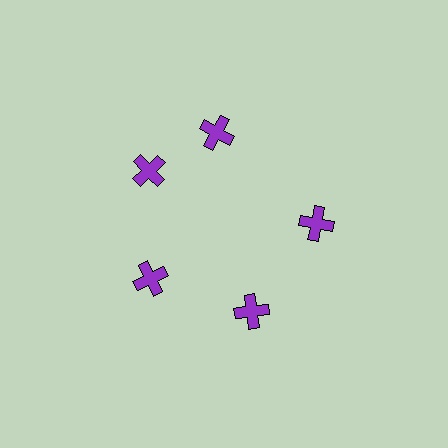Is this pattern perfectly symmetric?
No. The 5 purple crosses are arranged in a ring, but one element near the 1 o'clock position is rotated out of alignment along the ring, breaking the 5-fold rotational symmetry.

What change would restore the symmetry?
The symmetry would be restored by rotating it back into even spacing with its neighbors so that all 5 crosses sit at equal angles and equal distance from the center.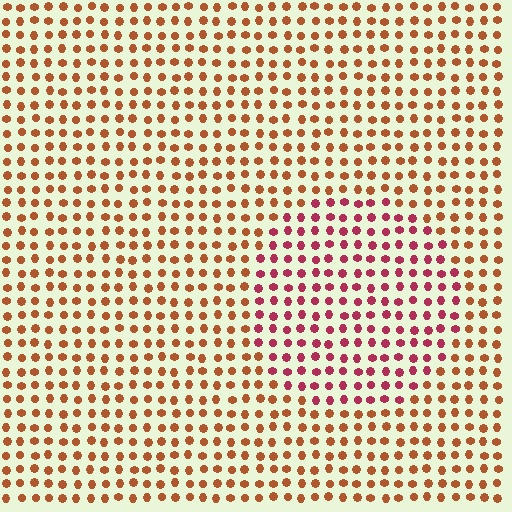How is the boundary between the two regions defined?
The boundary is defined purely by a slight shift in hue (about 39 degrees). Spacing, size, and orientation are identical on both sides.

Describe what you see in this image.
The image is filled with small brown elements in a uniform arrangement. A circle-shaped region is visible where the elements are tinted to a slightly different hue, forming a subtle color boundary.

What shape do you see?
I see a circle.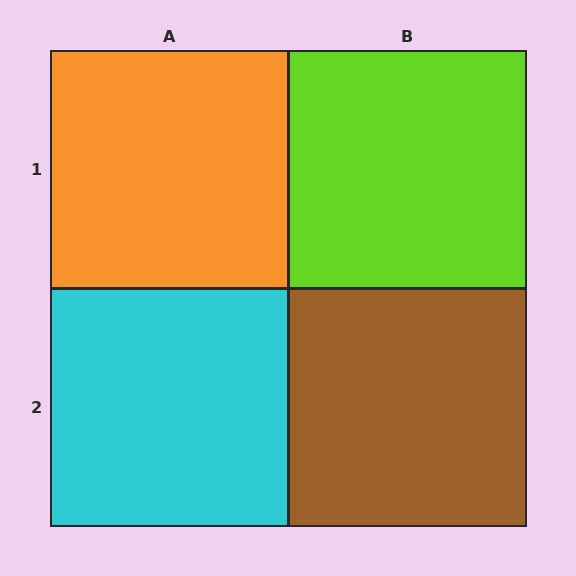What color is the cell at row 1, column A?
Orange.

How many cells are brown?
1 cell is brown.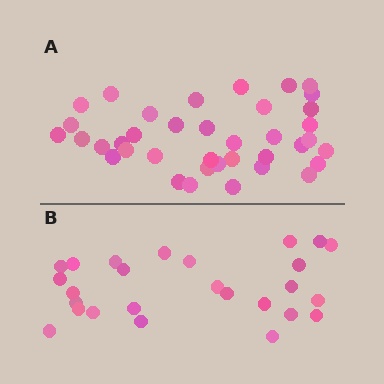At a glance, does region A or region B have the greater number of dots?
Region A (the top region) has more dots.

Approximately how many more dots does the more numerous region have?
Region A has roughly 12 or so more dots than region B.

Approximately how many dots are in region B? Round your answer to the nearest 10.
About 30 dots. (The exact count is 26, which rounds to 30.)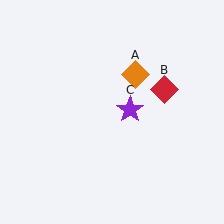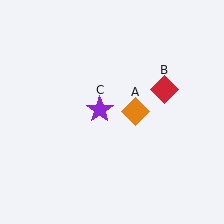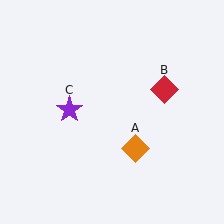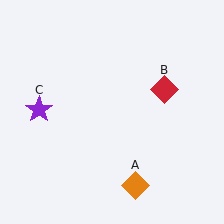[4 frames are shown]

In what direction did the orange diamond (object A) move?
The orange diamond (object A) moved down.